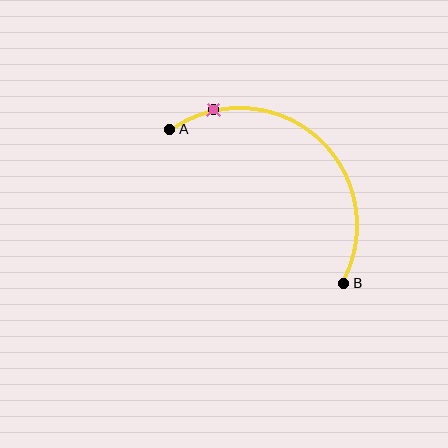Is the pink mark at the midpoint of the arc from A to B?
No. The pink mark lies on the arc but is closer to endpoint A. The arc midpoint would be at the point on the curve equidistant along the arc from both A and B.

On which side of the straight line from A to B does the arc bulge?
The arc bulges above and to the right of the straight line connecting A and B.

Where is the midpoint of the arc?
The arc midpoint is the point on the curve farthest from the straight line joining A and B. It sits above and to the right of that line.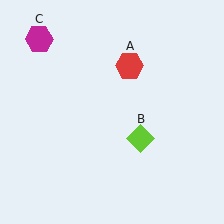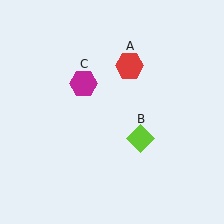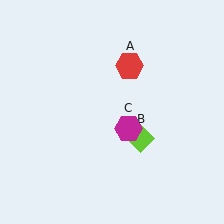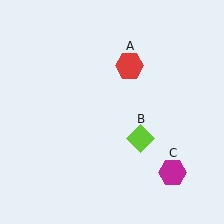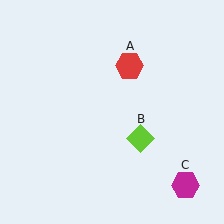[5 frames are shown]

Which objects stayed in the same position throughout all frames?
Red hexagon (object A) and lime diamond (object B) remained stationary.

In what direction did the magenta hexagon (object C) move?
The magenta hexagon (object C) moved down and to the right.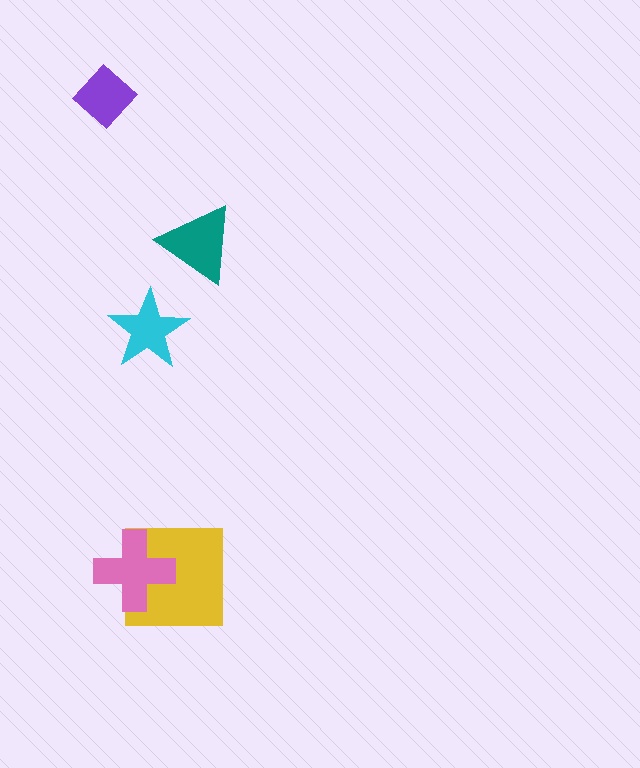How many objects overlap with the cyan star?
0 objects overlap with the cyan star.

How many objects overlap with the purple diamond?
0 objects overlap with the purple diamond.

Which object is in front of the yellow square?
The pink cross is in front of the yellow square.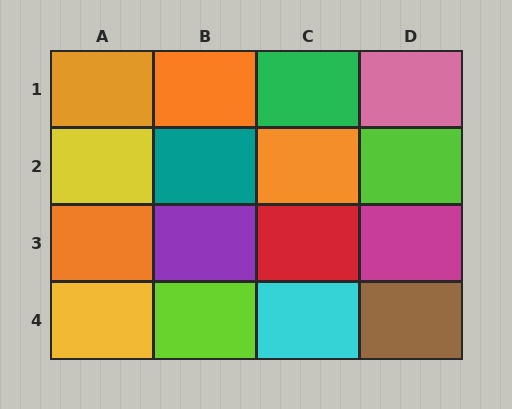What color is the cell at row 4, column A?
Yellow.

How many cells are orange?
4 cells are orange.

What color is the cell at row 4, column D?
Brown.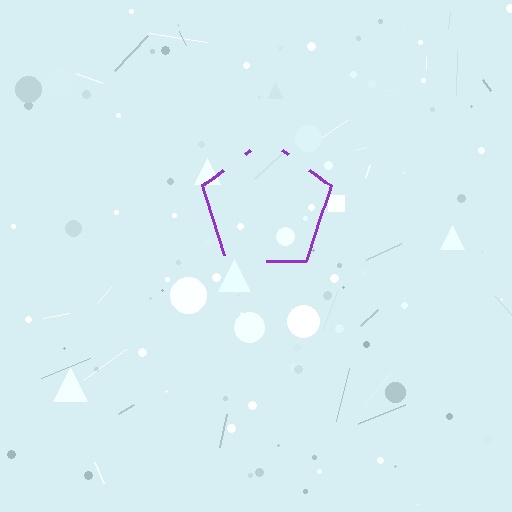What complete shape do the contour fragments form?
The contour fragments form a pentagon.